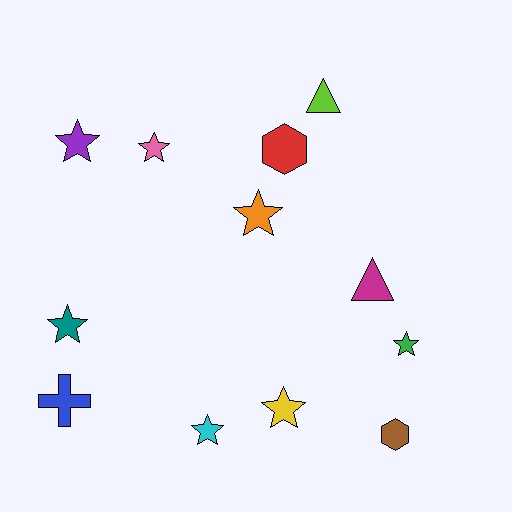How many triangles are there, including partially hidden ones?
There are 2 triangles.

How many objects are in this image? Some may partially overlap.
There are 12 objects.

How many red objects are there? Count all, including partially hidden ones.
There is 1 red object.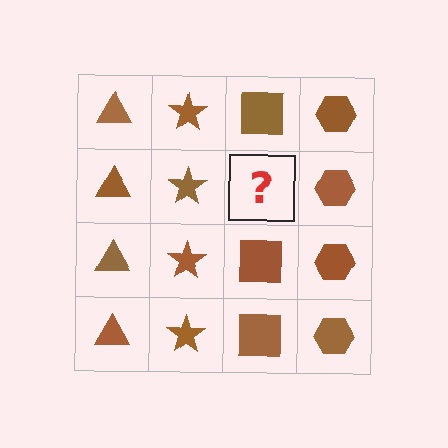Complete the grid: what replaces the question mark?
The question mark should be replaced with a brown square.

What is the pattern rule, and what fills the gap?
The rule is that each column has a consistent shape. The gap should be filled with a brown square.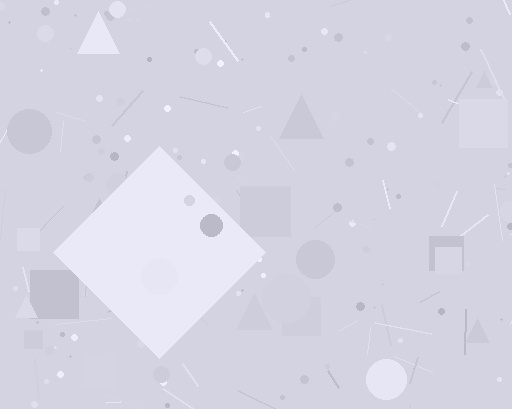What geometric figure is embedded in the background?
A diamond is embedded in the background.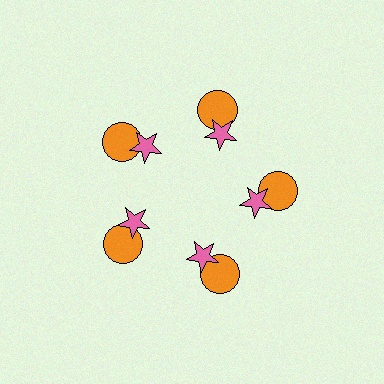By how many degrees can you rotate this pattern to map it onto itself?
The pattern maps onto itself every 72 degrees of rotation.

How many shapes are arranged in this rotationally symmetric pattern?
There are 10 shapes, arranged in 5 groups of 2.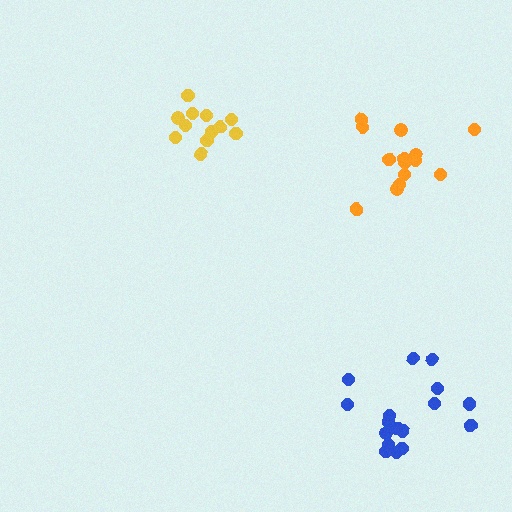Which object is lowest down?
The blue cluster is bottommost.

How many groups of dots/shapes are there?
There are 3 groups.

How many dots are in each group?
Group 1: 14 dots, Group 2: 12 dots, Group 3: 17 dots (43 total).